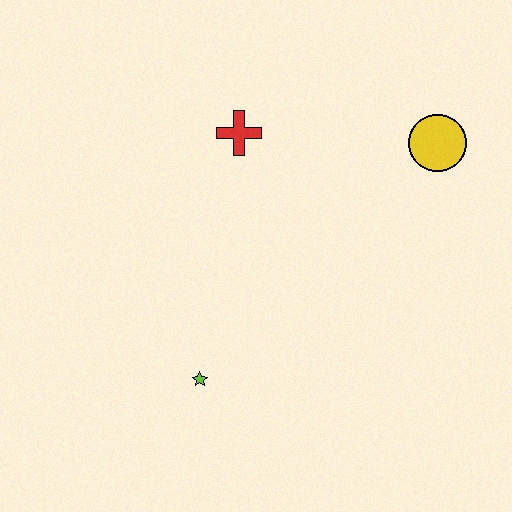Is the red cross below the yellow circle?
No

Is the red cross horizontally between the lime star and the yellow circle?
Yes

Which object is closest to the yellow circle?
The red cross is closest to the yellow circle.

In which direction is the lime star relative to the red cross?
The lime star is below the red cross.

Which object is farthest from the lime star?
The yellow circle is farthest from the lime star.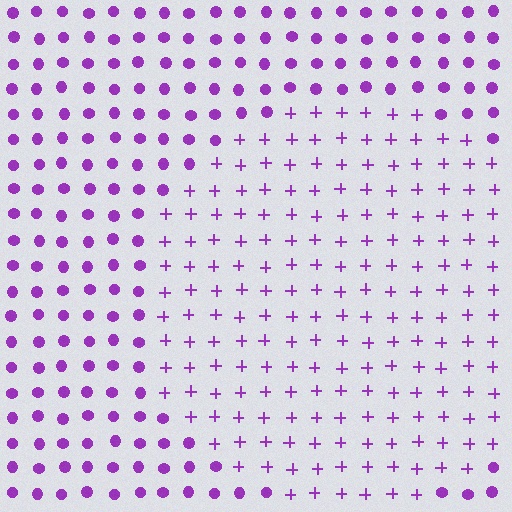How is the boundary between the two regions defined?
The boundary is defined by a change in element shape: plus signs inside vs. circles outside. All elements share the same color and spacing.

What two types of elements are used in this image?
The image uses plus signs inside the circle region and circles outside it.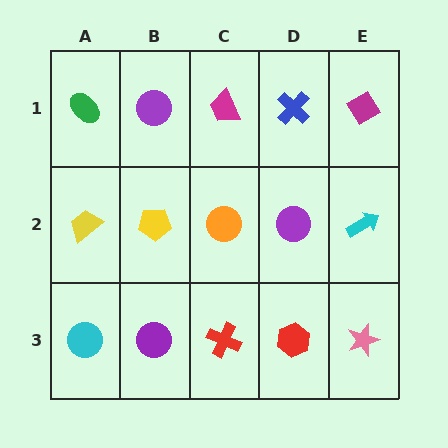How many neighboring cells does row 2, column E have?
3.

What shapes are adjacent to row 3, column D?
A purple circle (row 2, column D), a red cross (row 3, column C), a pink star (row 3, column E).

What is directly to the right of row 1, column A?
A purple circle.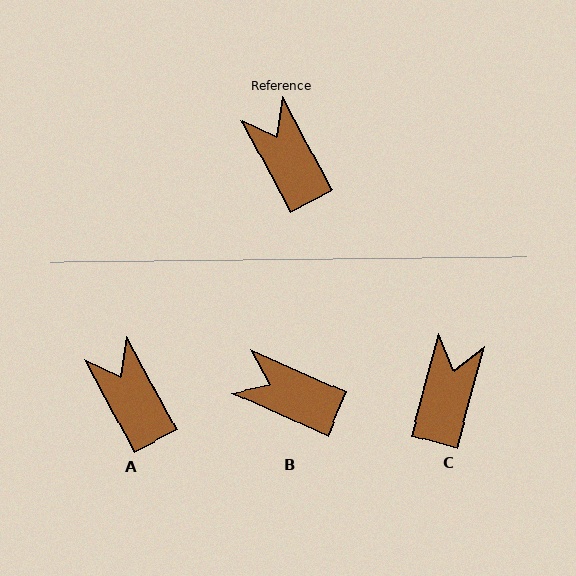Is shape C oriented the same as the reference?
No, it is off by about 43 degrees.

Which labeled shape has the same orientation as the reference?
A.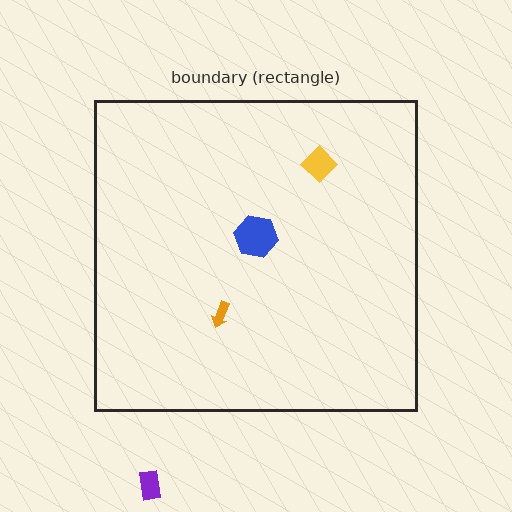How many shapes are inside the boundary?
3 inside, 1 outside.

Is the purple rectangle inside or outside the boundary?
Outside.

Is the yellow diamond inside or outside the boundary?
Inside.